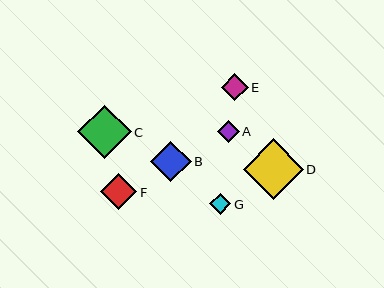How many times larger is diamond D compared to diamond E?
Diamond D is approximately 2.2 times the size of diamond E.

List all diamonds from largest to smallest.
From largest to smallest: D, C, B, F, E, A, G.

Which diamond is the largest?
Diamond D is the largest with a size of approximately 60 pixels.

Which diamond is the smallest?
Diamond G is the smallest with a size of approximately 21 pixels.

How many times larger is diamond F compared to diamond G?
Diamond F is approximately 1.7 times the size of diamond G.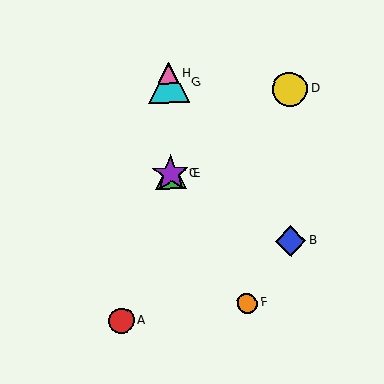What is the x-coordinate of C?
Object C is at x≈171.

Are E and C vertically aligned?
Yes, both are at x≈171.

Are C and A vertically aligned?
No, C is at x≈171 and A is at x≈121.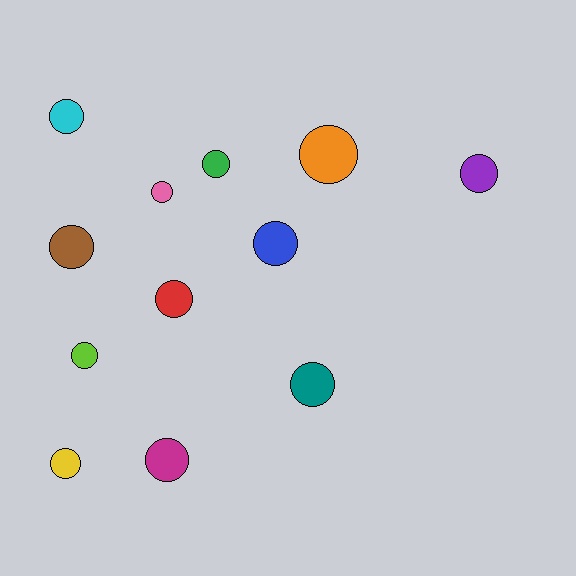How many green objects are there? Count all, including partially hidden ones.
There is 1 green object.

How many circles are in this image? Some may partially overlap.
There are 12 circles.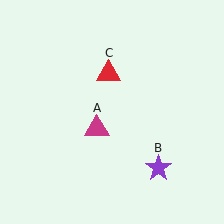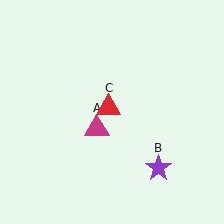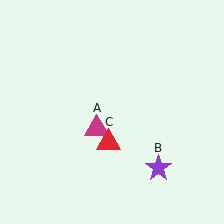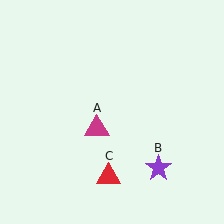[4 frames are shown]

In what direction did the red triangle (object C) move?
The red triangle (object C) moved down.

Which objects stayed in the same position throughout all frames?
Magenta triangle (object A) and purple star (object B) remained stationary.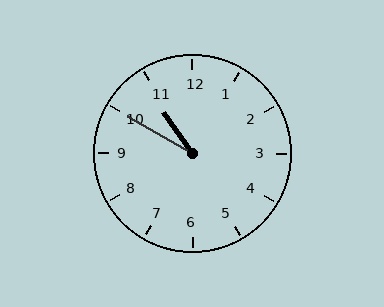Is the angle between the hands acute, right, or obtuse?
It is acute.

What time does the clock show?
10:50.